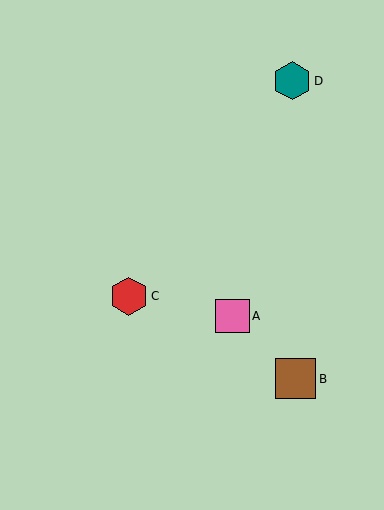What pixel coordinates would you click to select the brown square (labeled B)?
Click at (296, 379) to select the brown square B.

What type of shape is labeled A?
Shape A is a pink square.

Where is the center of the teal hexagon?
The center of the teal hexagon is at (292, 81).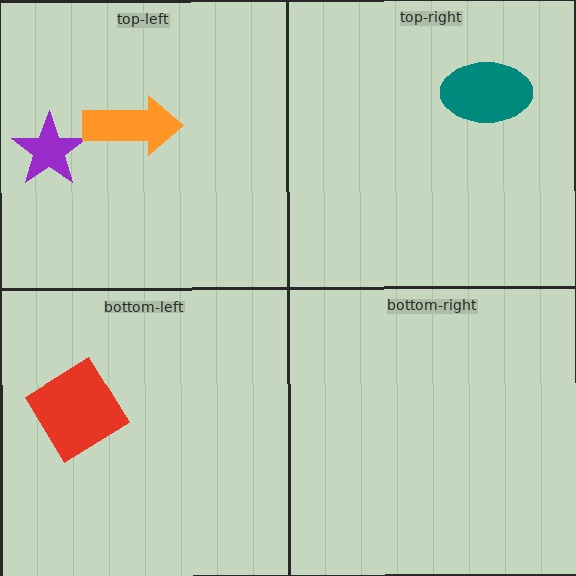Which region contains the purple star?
The top-left region.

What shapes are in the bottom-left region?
The red diamond.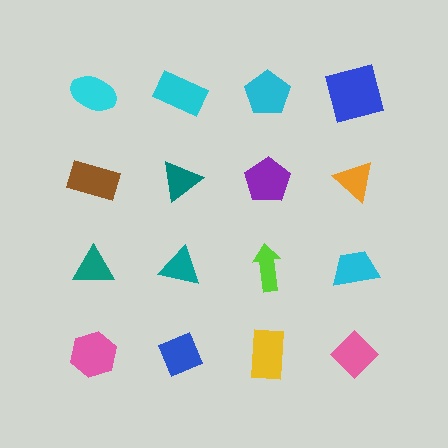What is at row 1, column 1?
A cyan ellipse.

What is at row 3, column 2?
A teal triangle.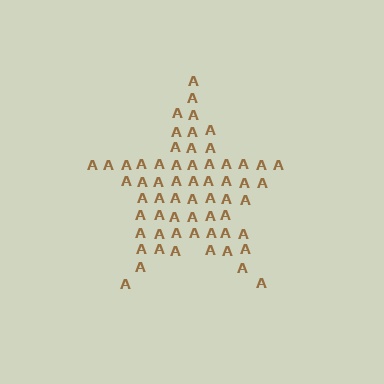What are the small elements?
The small elements are letter A's.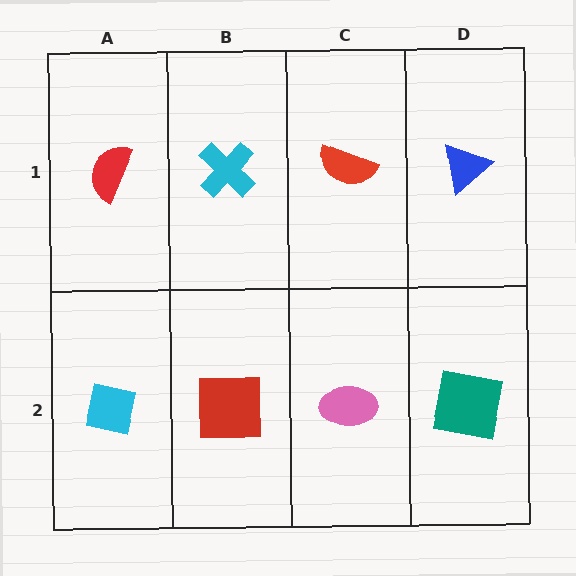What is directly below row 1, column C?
A pink ellipse.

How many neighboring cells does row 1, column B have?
3.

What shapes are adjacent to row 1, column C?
A pink ellipse (row 2, column C), a cyan cross (row 1, column B), a blue triangle (row 1, column D).